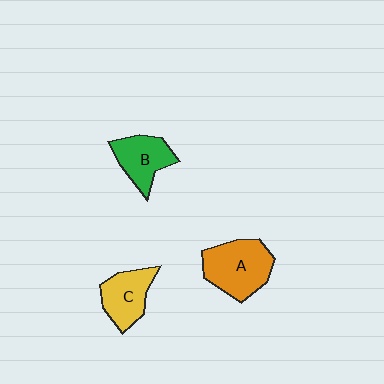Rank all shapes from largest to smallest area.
From largest to smallest: A (orange), B (green), C (yellow).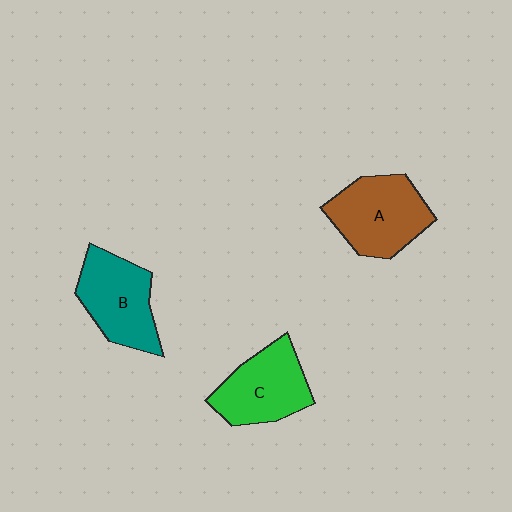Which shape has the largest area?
Shape A (brown).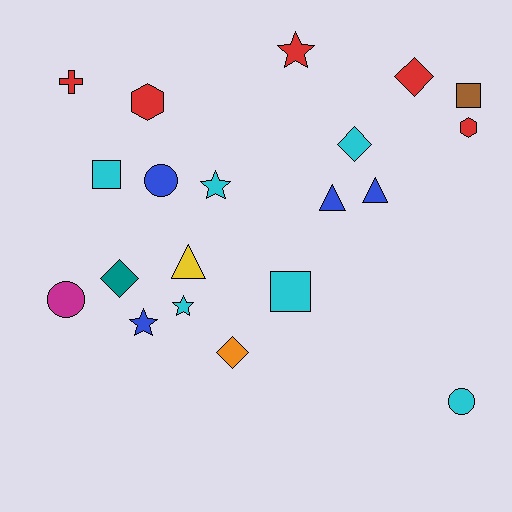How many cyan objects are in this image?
There are 6 cyan objects.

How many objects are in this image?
There are 20 objects.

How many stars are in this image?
There are 4 stars.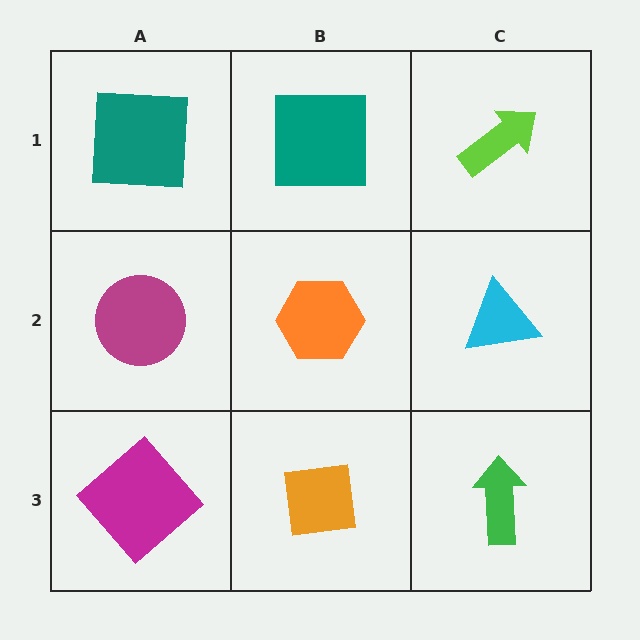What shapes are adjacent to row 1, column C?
A cyan triangle (row 2, column C), a teal square (row 1, column B).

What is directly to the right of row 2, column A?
An orange hexagon.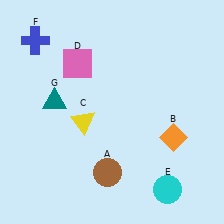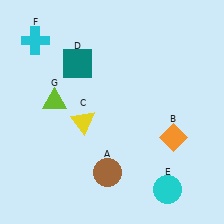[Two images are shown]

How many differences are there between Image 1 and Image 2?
There are 3 differences between the two images.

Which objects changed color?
D changed from pink to teal. F changed from blue to cyan. G changed from teal to lime.